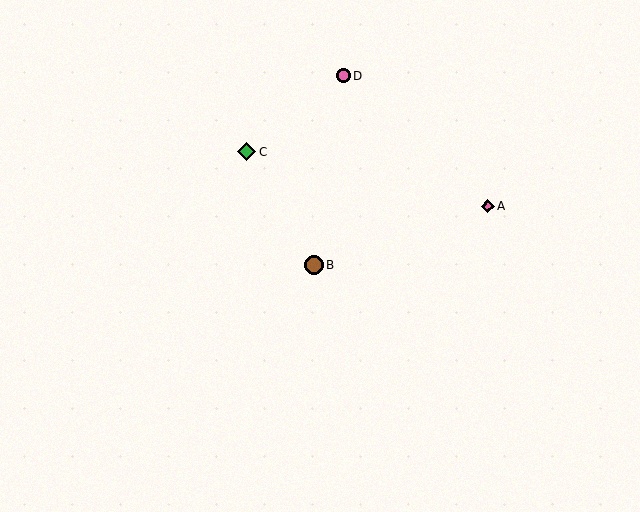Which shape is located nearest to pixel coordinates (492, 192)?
The pink diamond (labeled A) at (488, 206) is nearest to that location.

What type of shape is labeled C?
Shape C is a green diamond.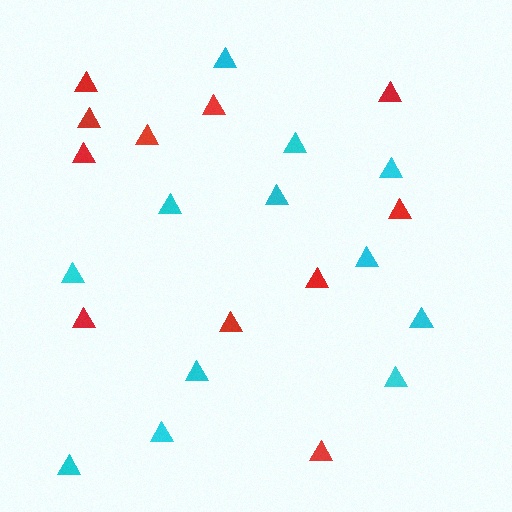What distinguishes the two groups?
There are 2 groups: one group of red triangles (11) and one group of cyan triangles (12).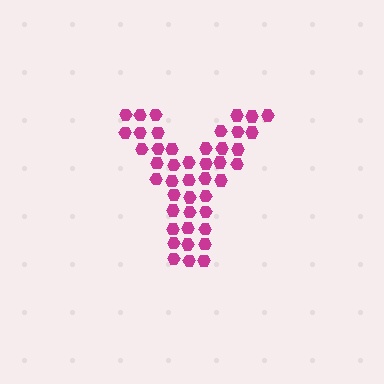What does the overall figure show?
The overall figure shows the letter Y.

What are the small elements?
The small elements are hexagons.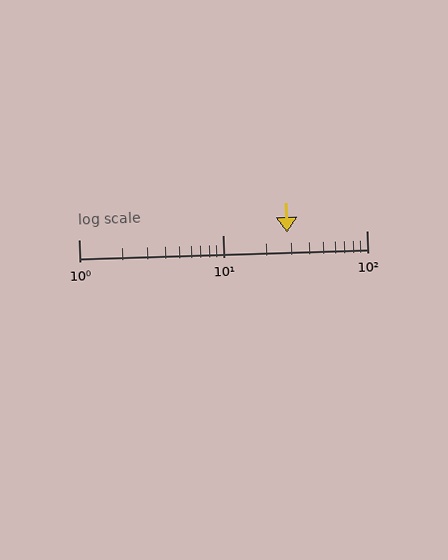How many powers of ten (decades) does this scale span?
The scale spans 2 decades, from 1 to 100.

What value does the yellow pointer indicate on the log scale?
The pointer indicates approximately 28.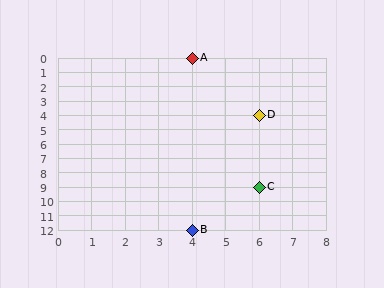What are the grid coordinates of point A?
Point A is at grid coordinates (4, 0).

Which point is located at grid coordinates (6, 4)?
Point D is at (6, 4).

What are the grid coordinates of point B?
Point B is at grid coordinates (4, 12).